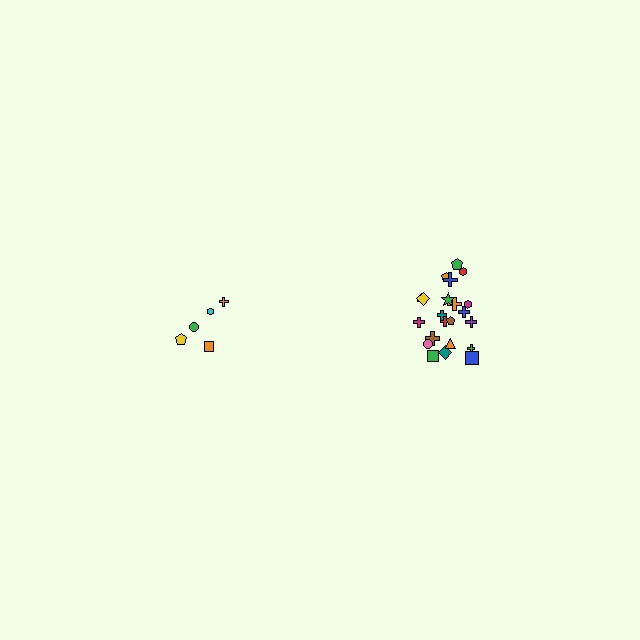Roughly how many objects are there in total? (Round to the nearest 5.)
Roughly 25 objects in total.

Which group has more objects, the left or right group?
The right group.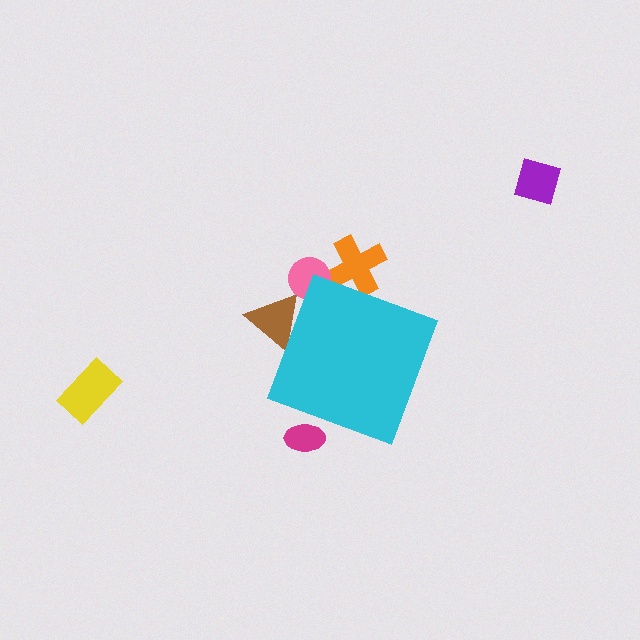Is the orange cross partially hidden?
Yes, the orange cross is partially hidden behind the cyan diamond.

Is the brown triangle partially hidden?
Yes, the brown triangle is partially hidden behind the cyan diamond.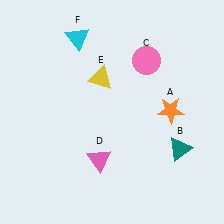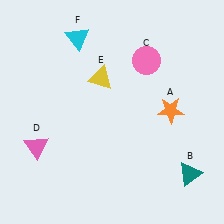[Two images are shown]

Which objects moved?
The objects that moved are: the teal triangle (B), the pink triangle (D).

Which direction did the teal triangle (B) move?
The teal triangle (B) moved down.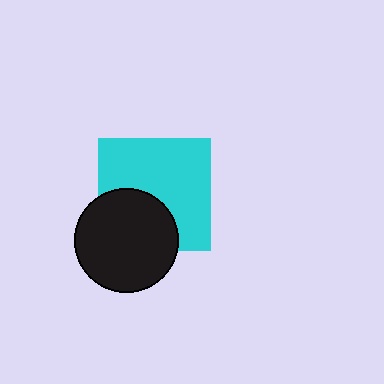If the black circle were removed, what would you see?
You would see the complete cyan square.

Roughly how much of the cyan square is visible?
Most of it is visible (roughly 65%).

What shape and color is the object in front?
The object in front is a black circle.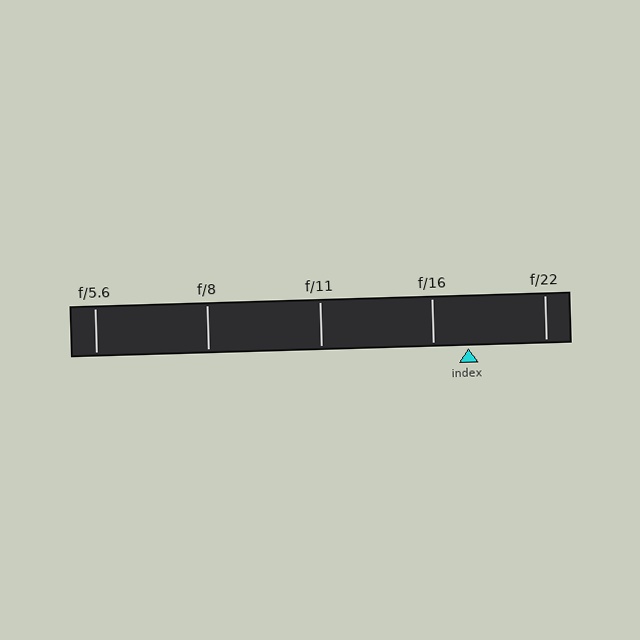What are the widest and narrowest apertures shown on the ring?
The widest aperture shown is f/5.6 and the narrowest is f/22.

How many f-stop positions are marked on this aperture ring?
There are 5 f-stop positions marked.